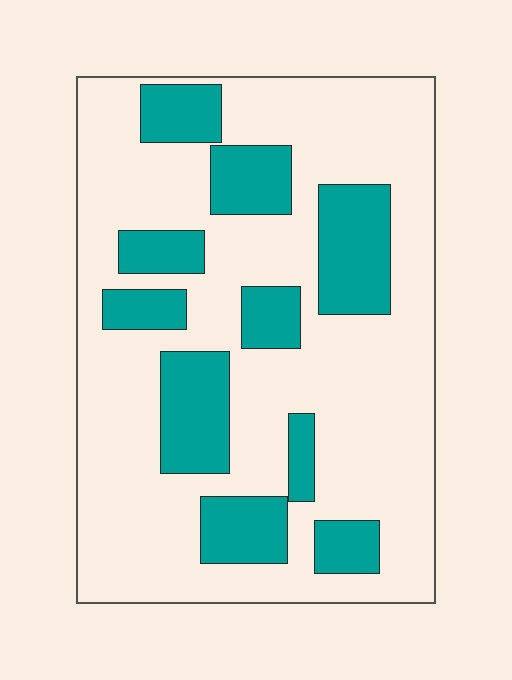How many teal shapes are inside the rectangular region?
10.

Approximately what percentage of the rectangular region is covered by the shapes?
Approximately 25%.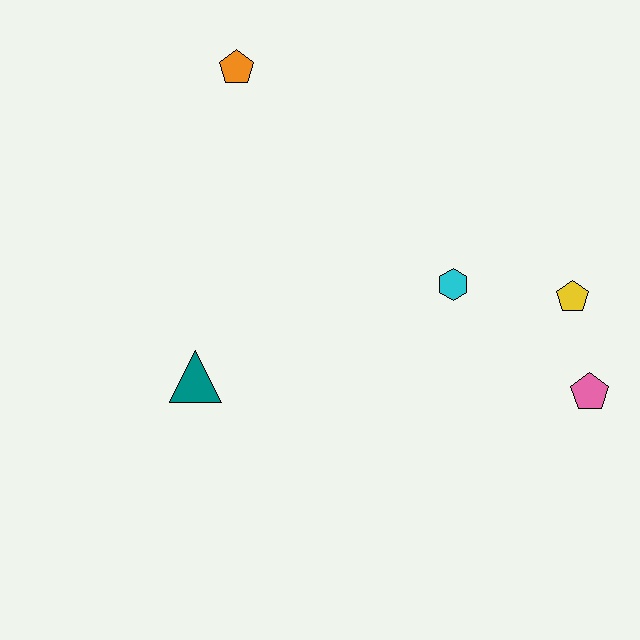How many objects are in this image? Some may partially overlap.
There are 5 objects.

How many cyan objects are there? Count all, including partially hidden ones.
There is 1 cyan object.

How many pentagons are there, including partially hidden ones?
There are 3 pentagons.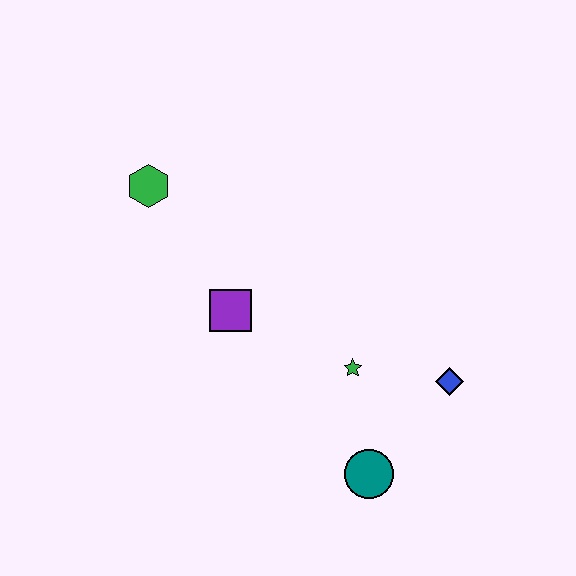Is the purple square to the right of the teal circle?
No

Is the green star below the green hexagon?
Yes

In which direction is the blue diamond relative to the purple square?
The blue diamond is to the right of the purple square.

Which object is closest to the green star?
The blue diamond is closest to the green star.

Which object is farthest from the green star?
The green hexagon is farthest from the green star.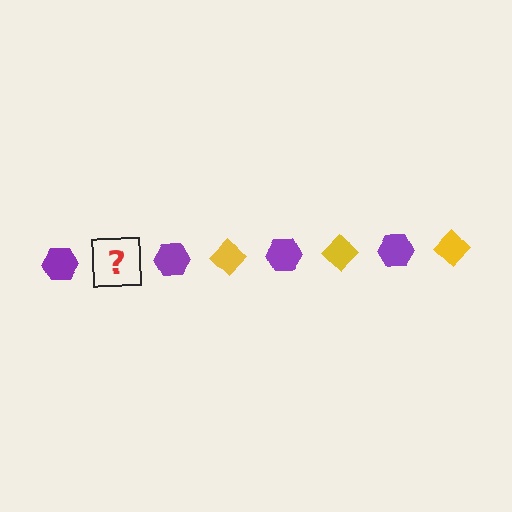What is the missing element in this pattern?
The missing element is a yellow diamond.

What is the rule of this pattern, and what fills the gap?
The rule is that the pattern alternates between purple hexagon and yellow diamond. The gap should be filled with a yellow diamond.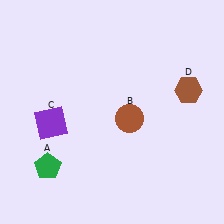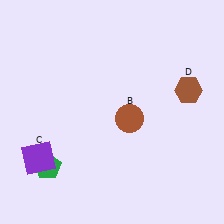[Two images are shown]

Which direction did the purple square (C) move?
The purple square (C) moved down.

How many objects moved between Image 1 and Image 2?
1 object moved between the two images.